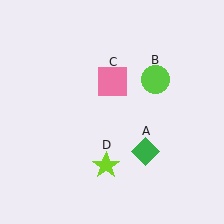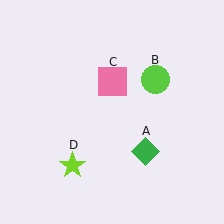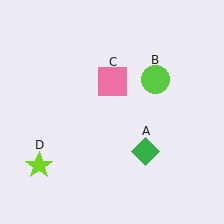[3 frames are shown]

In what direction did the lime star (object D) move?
The lime star (object D) moved left.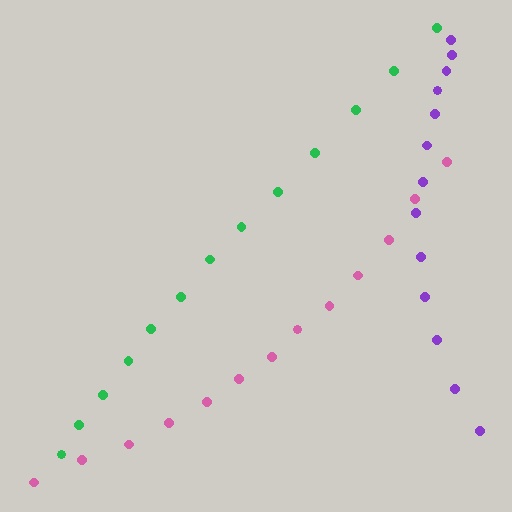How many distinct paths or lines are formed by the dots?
There are 3 distinct paths.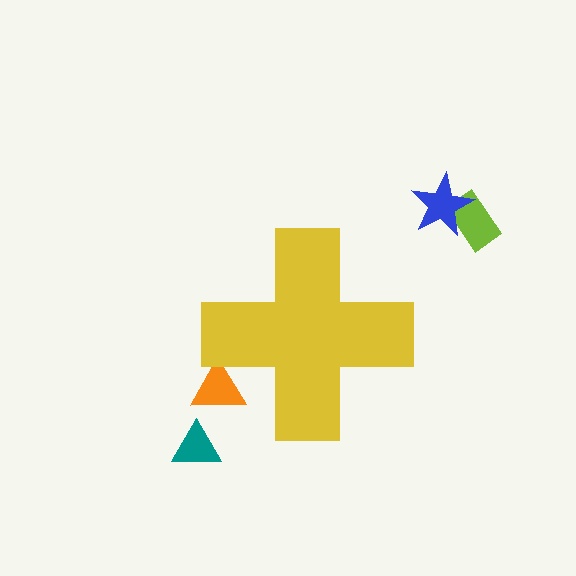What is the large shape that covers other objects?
A yellow cross.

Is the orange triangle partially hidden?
Yes, the orange triangle is partially hidden behind the yellow cross.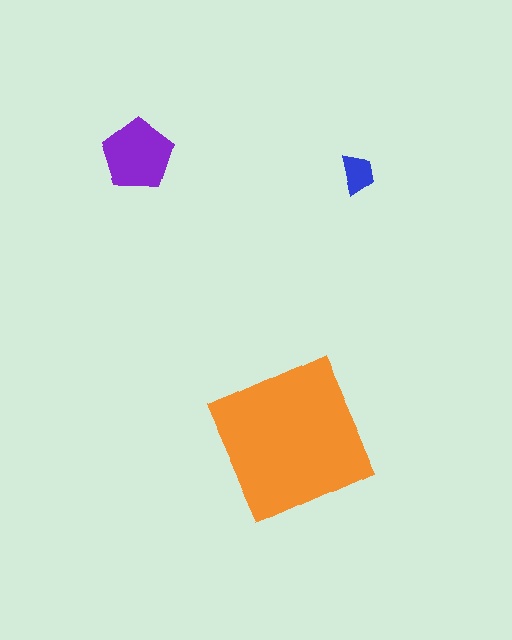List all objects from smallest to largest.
The blue trapezoid, the purple pentagon, the orange square.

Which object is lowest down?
The orange square is bottommost.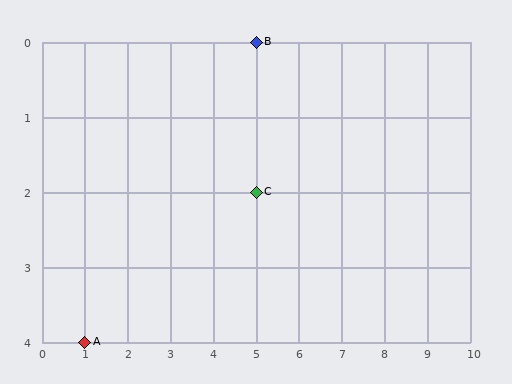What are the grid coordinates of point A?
Point A is at grid coordinates (1, 4).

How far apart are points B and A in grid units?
Points B and A are 4 columns and 4 rows apart (about 5.7 grid units diagonally).